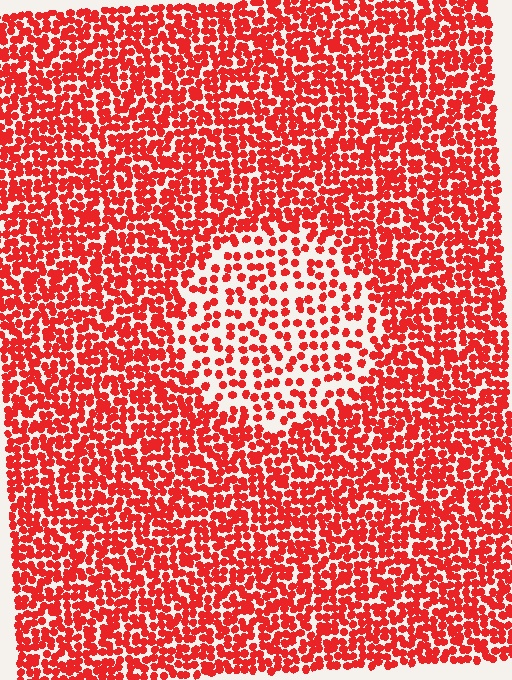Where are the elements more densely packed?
The elements are more densely packed outside the circle boundary.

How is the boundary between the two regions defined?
The boundary is defined by a change in element density (approximately 2.0x ratio). All elements are the same color, size, and shape.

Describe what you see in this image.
The image contains small red elements arranged at two different densities. A circle-shaped region is visible where the elements are less densely packed than the surrounding area.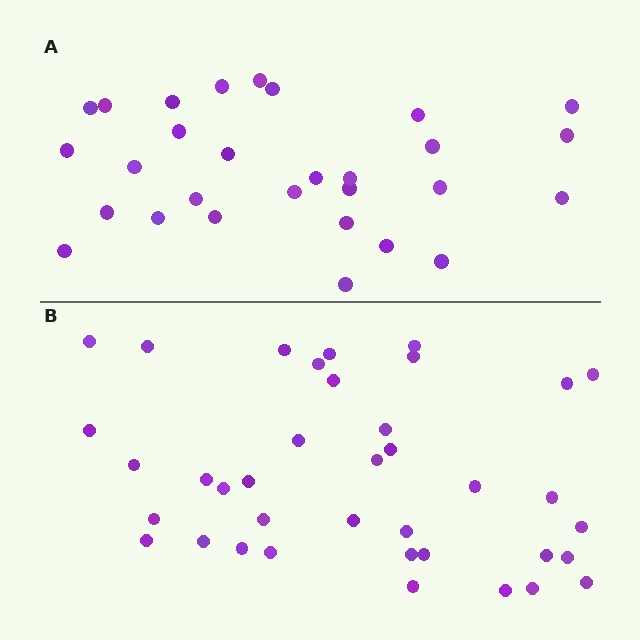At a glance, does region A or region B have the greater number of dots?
Region B (the bottom region) has more dots.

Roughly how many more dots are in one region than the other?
Region B has roughly 8 or so more dots than region A.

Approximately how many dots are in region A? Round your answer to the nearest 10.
About 30 dots. (The exact count is 29, which rounds to 30.)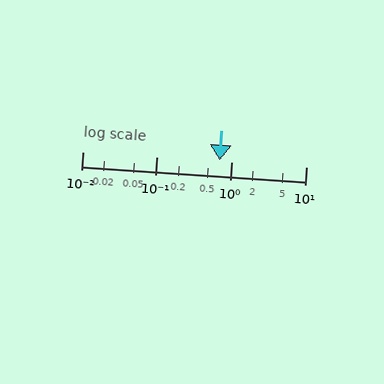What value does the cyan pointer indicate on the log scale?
The pointer indicates approximately 0.69.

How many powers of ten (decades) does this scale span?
The scale spans 3 decades, from 0.01 to 10.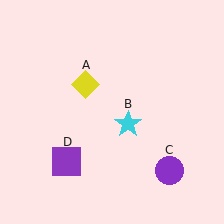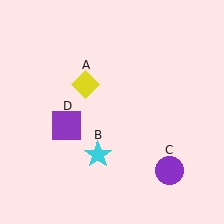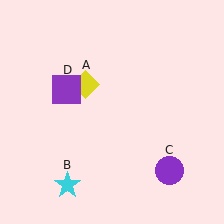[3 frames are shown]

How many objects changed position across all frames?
2 objects changed position: cyan star (object B), purple square (object D).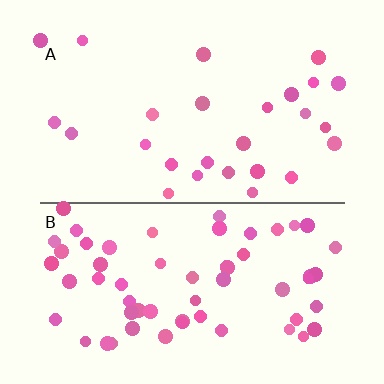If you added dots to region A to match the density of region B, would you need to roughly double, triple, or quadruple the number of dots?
Approximately double.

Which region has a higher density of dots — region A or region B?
B (the bottom).